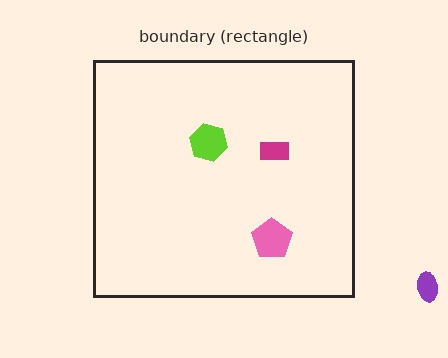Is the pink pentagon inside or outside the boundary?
Inside.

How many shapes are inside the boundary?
3 inside, 1 outside.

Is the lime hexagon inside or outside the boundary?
Inside.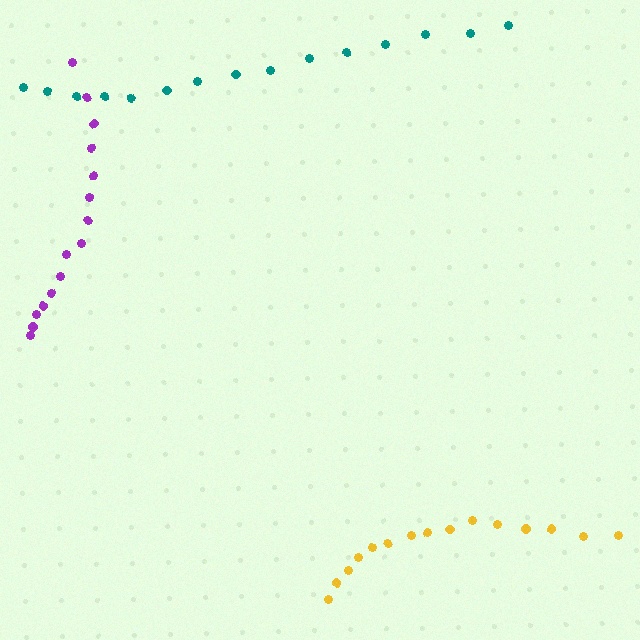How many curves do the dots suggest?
There are 3 distinct paths.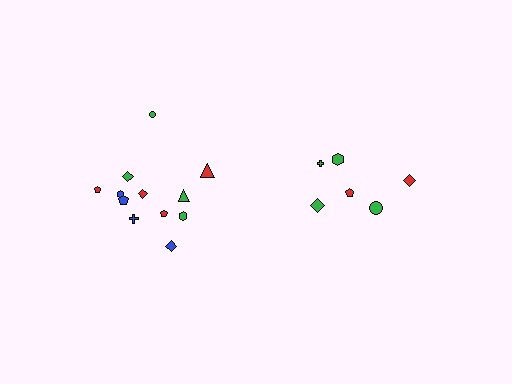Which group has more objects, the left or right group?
The left group.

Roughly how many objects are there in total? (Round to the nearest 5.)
Roughly 20 objects in total.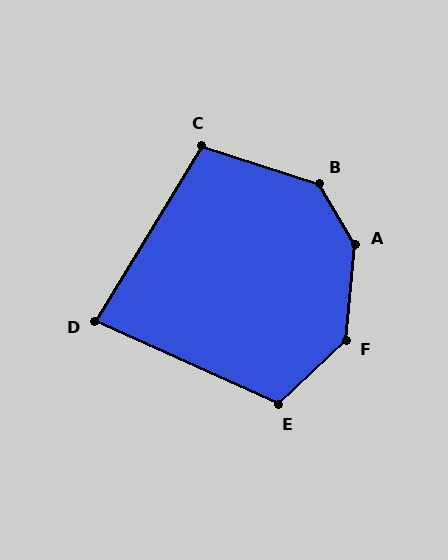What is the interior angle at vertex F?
Approximately 139 degrees (obtuse).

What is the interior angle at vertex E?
Approximately 112 degrees (obtuse).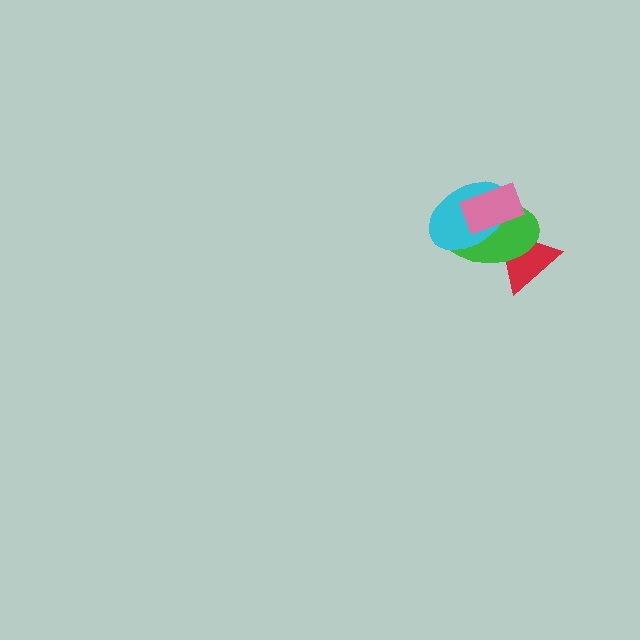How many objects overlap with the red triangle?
2 objects overlap with the red triangle.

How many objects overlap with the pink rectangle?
2 objects overlap with the pink rectangle.